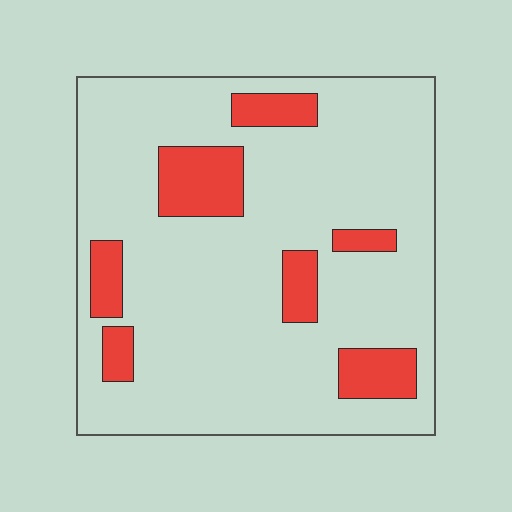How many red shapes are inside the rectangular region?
7.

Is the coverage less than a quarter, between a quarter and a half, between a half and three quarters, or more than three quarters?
Less than a quarter.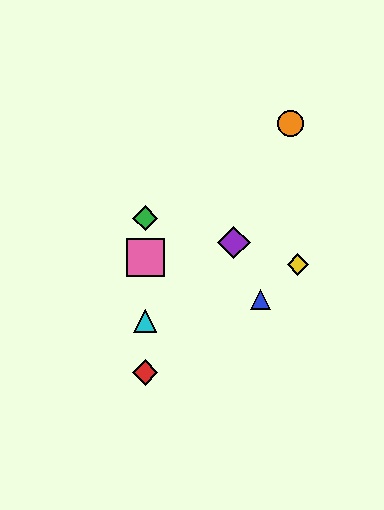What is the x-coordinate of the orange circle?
The orange circle is at x≈290.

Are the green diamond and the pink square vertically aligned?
Yes, both are at x≈145.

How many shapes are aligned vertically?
4 shapes (the red diamond, the green diamond, the cyan triangle, the pink square) are aligned vertically.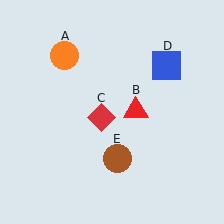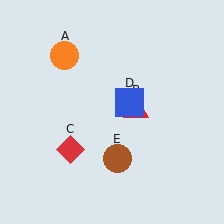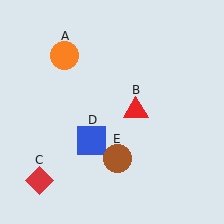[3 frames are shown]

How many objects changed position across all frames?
2 objects changed position: red diamond (object C), blue square (object D).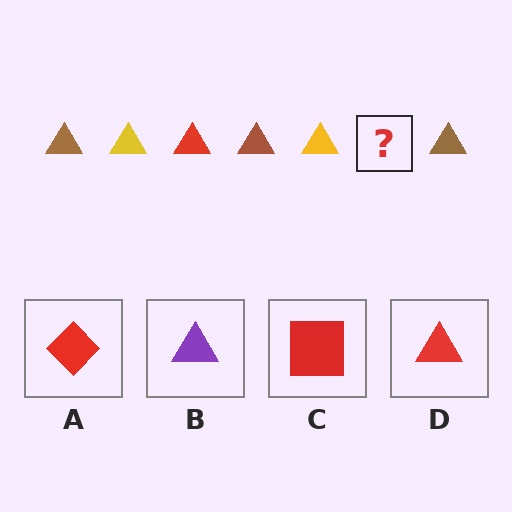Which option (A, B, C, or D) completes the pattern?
D.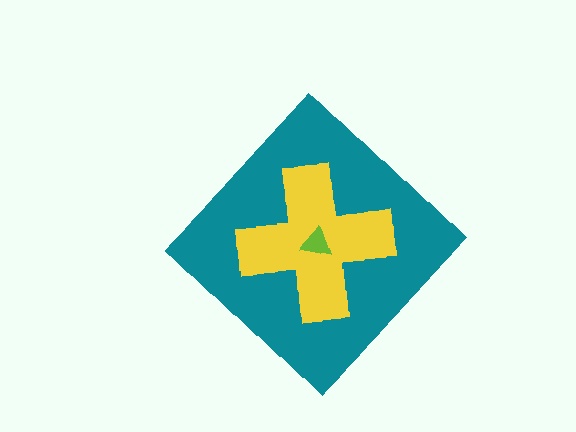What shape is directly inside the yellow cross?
The lime triangle.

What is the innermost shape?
The lime triangle.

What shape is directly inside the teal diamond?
The yellow cross.